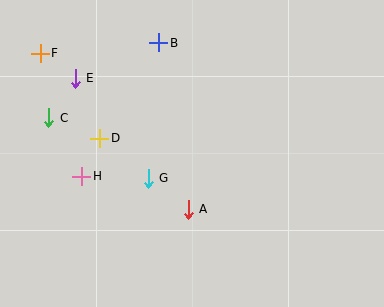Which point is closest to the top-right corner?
Point B is closest to the top-right corner.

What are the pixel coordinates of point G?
Point G is at (148, 179).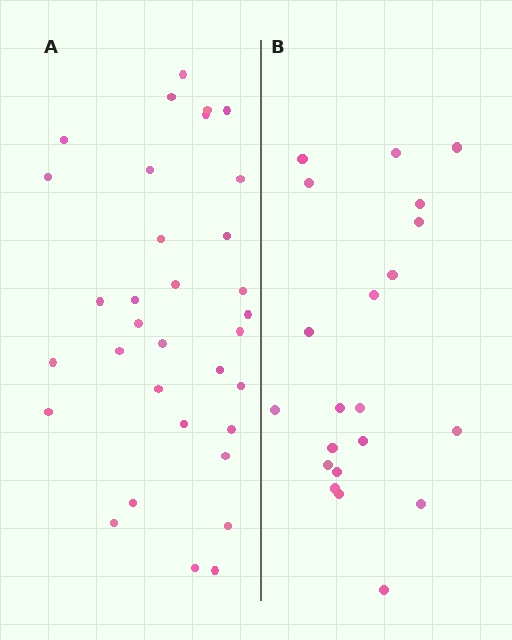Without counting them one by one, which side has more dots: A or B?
Region A (the left region) has more dots.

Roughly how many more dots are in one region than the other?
Region A has roughly 12 or so more dots than region B.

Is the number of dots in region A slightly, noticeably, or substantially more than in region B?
Region A has substantially more. The ratio is roughly 1.6 to 1.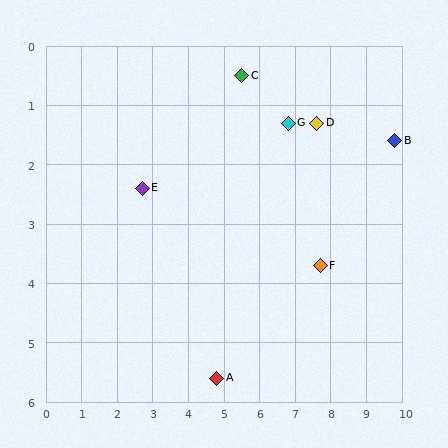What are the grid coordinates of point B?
Point B is at approximately (9.8, 1.6).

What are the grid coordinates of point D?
Point D is at approximately (7.6, 1.3).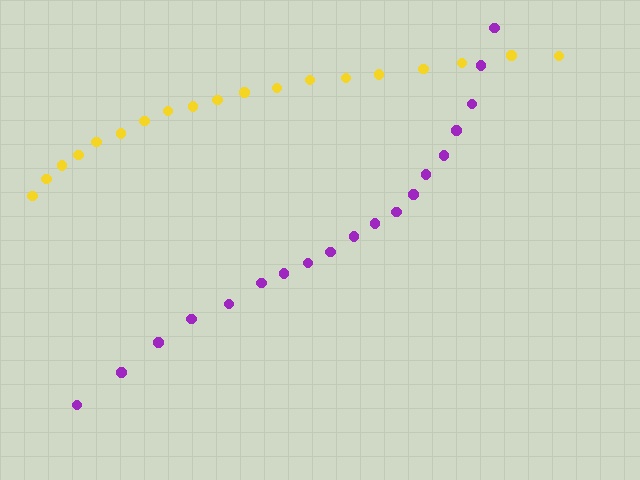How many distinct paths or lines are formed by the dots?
There are 2 distinct paths.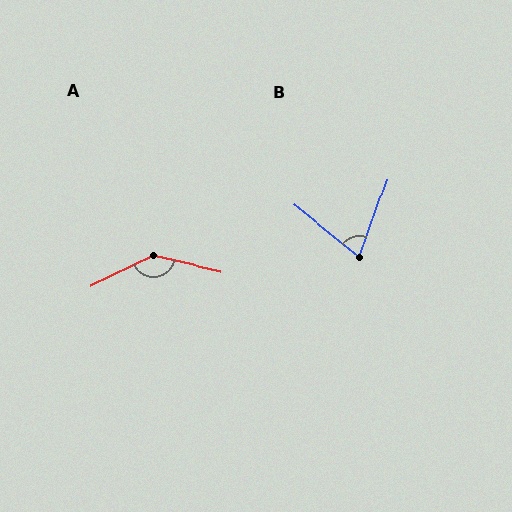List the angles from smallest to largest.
B (71°), A (141°).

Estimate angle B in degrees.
Approximately 71 degrees.